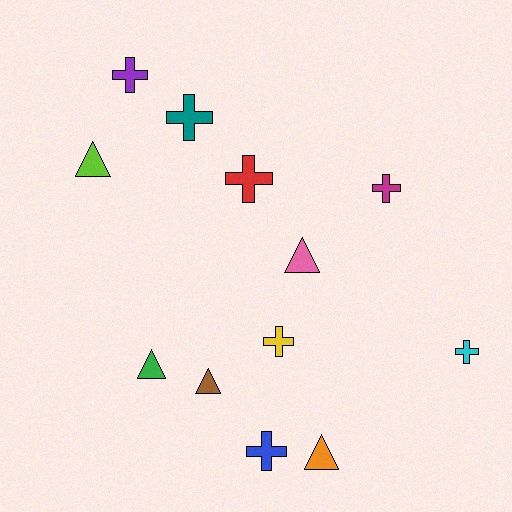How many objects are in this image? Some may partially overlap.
There are 12 objects.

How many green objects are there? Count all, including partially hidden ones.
There is 1 green object.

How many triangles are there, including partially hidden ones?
There are 5 triangles.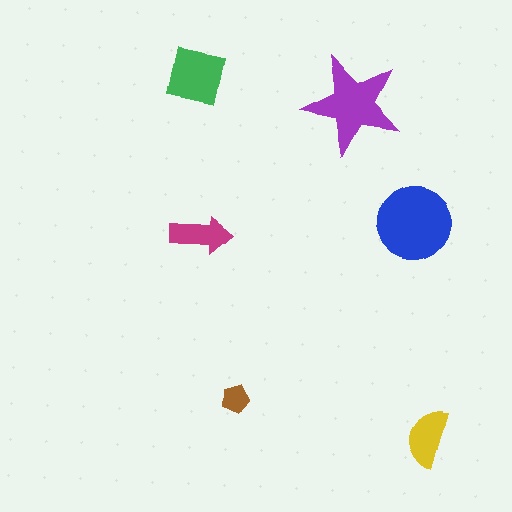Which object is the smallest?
The brown pentagon.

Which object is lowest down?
The yellow semicircle is bottommost.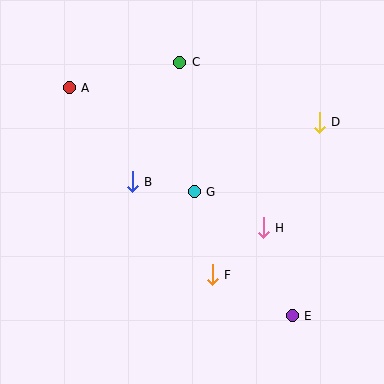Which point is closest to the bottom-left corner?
Point F is closest to the bottom-left corner.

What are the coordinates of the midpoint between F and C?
The midpoint between F and C is at (196, 169).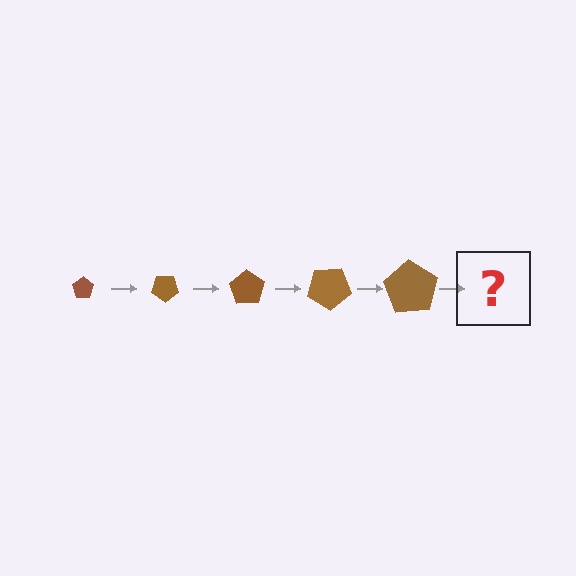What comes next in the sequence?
The next element should be a pentagon, larger than the previous one and rotated 175 degrees from the start.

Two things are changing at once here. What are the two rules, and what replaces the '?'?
The two rules are that the pentagon grows larger each step and it rotates 35 degrees each step. The '?' should be a pentagon, larger than the previous one and rotated 175 degrees from the start.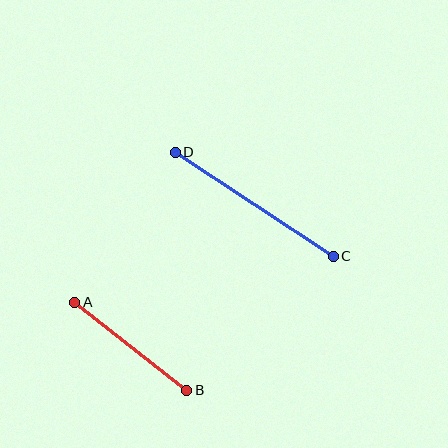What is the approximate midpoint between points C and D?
The midpoint is at approximately (254, 204) pixels.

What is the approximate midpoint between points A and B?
The midpoint is at approximately (131, 346) pixels.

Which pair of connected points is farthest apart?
Points C and D are farthest apart.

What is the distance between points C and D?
The distance is approximately 189 pixels.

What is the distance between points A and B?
The distance is approximately 143 pixels.